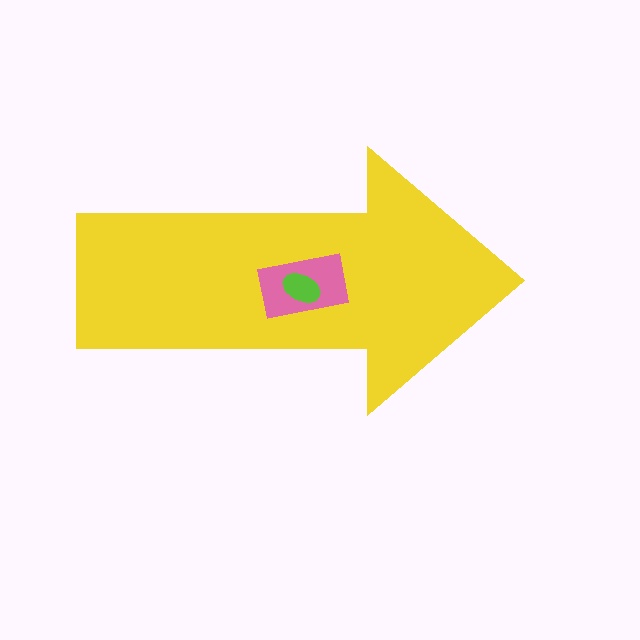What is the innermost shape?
The lime ellipse.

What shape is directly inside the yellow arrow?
The pink rectangle.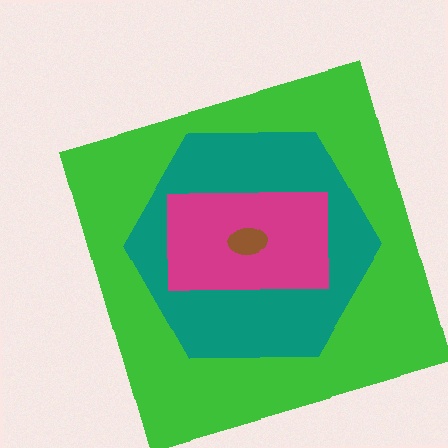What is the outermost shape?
The green square.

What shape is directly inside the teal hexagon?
The magenta rectangle.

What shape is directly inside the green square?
The teal hexagon.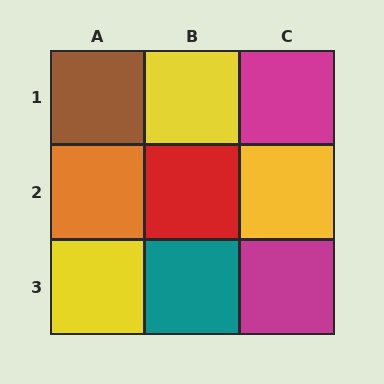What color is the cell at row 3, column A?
Yellow.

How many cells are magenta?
2 cells are magenta.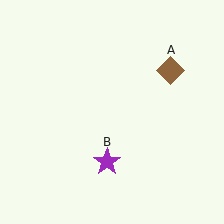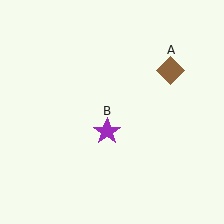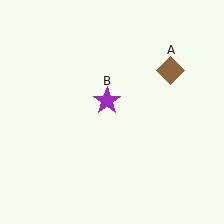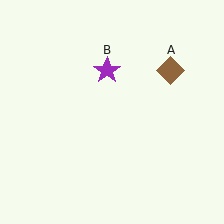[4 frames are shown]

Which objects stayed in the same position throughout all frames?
Brown diamond (object A) remained stationary.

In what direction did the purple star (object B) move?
The purple star (object B) moved up.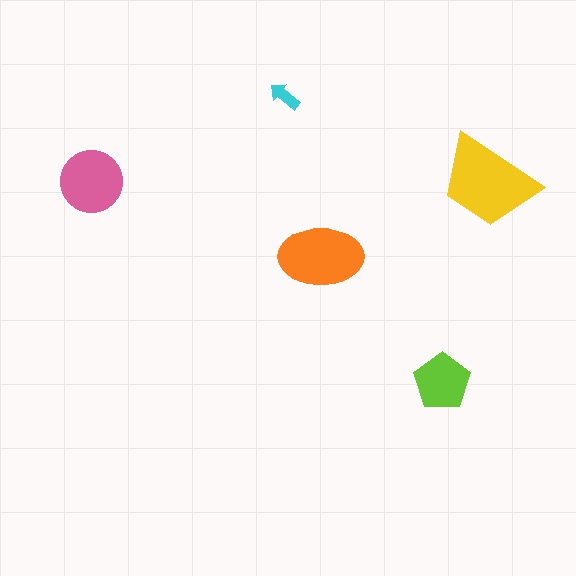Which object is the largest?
The yellow trapezoid.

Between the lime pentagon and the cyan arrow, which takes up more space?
The lime pentagon.